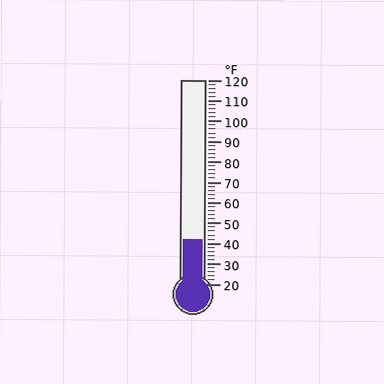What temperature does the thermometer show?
The thermometer shows approximately 42°F.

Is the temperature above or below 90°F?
The temperature is below 90°F.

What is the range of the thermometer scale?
The thermometer scale ranges from 20°F to 120°F.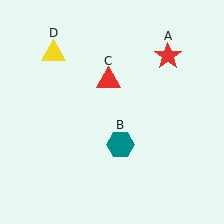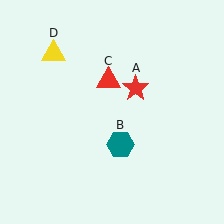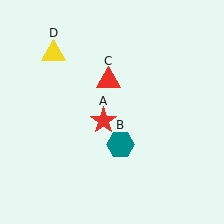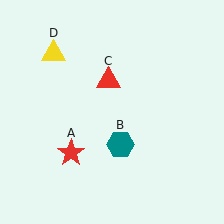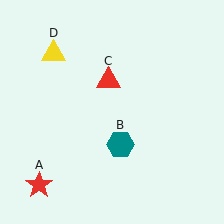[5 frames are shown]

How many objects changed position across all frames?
1 object changed position: red star (object A).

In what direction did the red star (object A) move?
The red star (object A) moved down and to the left.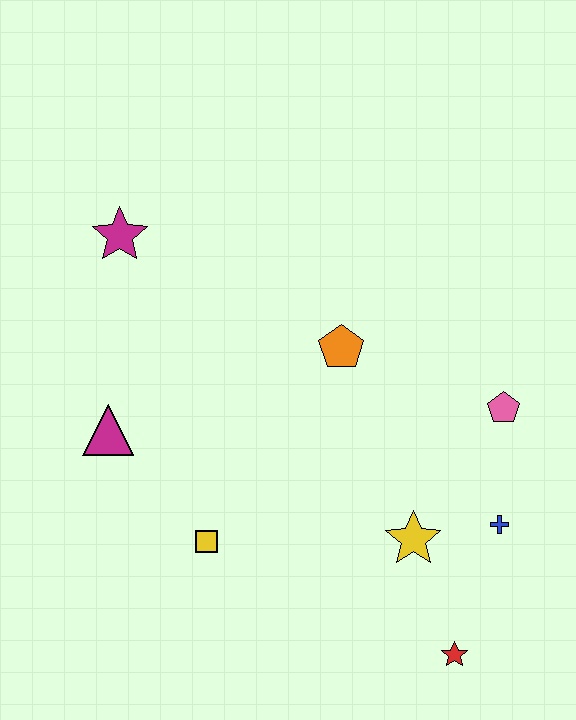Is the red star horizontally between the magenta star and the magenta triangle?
No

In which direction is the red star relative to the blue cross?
The red star is below the blue cross.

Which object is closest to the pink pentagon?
The blue cross is closest to the pink pentagon.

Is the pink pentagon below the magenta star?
Yes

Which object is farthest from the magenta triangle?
The red star is farthest from the magenta triangle.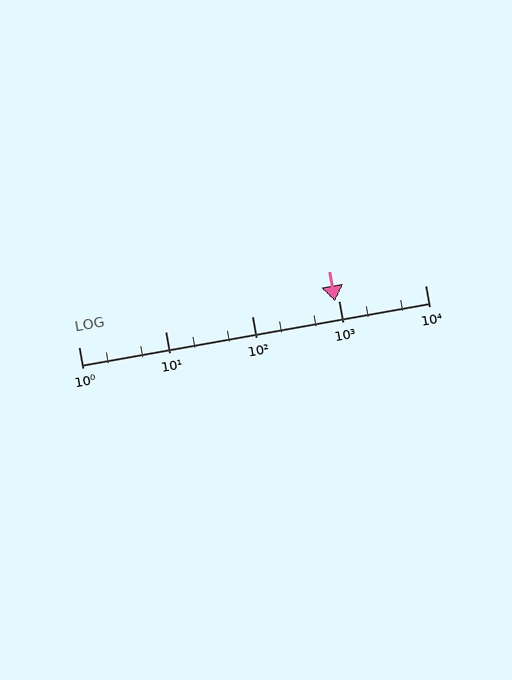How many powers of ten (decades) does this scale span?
The scale spans 4 decades, from 1 to 10000.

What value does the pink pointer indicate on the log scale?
The pointer indicates approximately 910.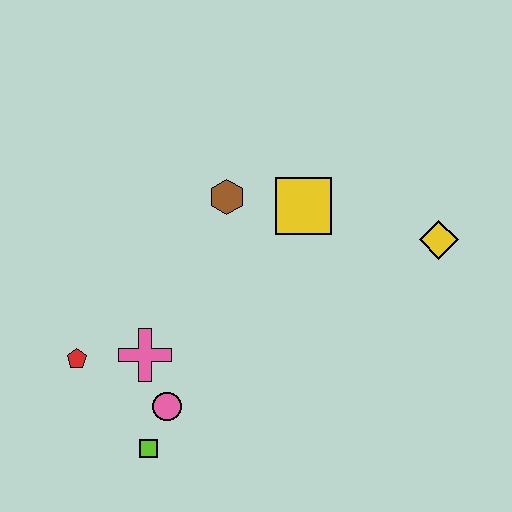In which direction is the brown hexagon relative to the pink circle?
The brown hexagon is above the pink circle.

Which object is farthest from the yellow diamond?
The red pentagon is farthest from the yellow diamond.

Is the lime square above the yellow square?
No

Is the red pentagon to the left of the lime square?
Yes